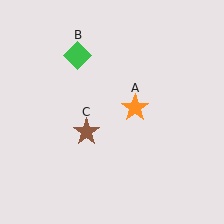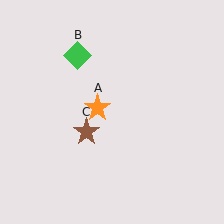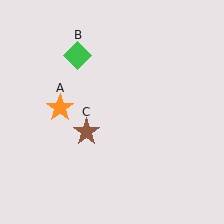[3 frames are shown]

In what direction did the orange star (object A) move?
The orange star (object A) moved left.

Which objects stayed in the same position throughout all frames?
Green diamond (object B) and brown star (object C) remained stationary.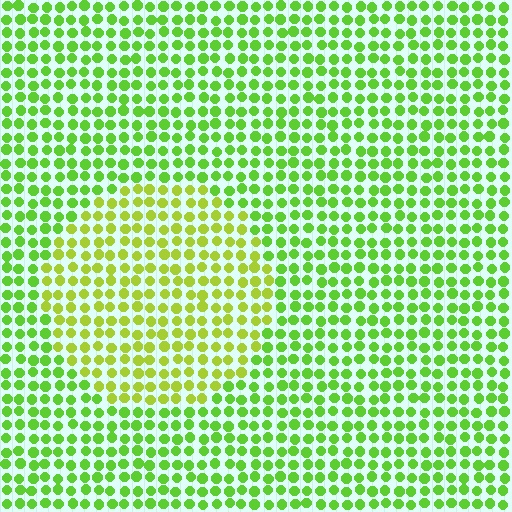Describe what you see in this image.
The image is filled with small lime elements in a uniform arrangement. A circle-shaped region is visible where the elements are tinted to a slightly different hue, forming a subtle color boundary.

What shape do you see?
I see a circle.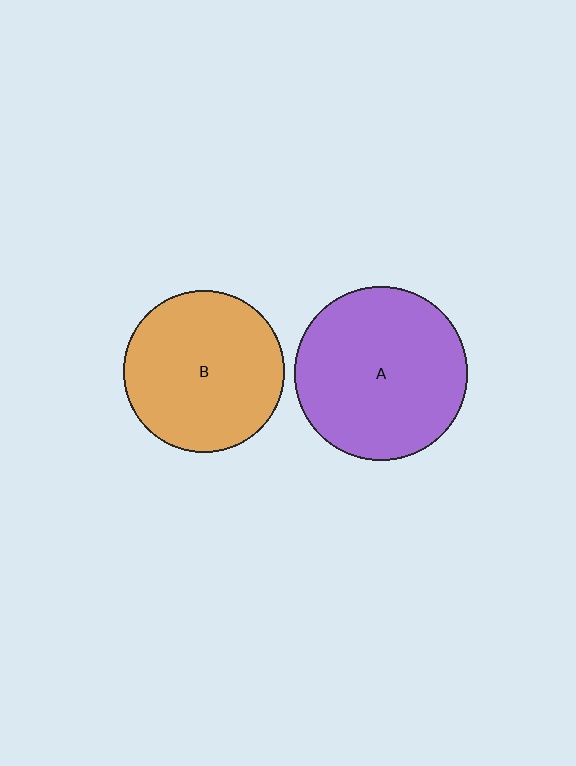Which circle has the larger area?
Circle A (purple).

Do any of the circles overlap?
No, none of the circles overlap.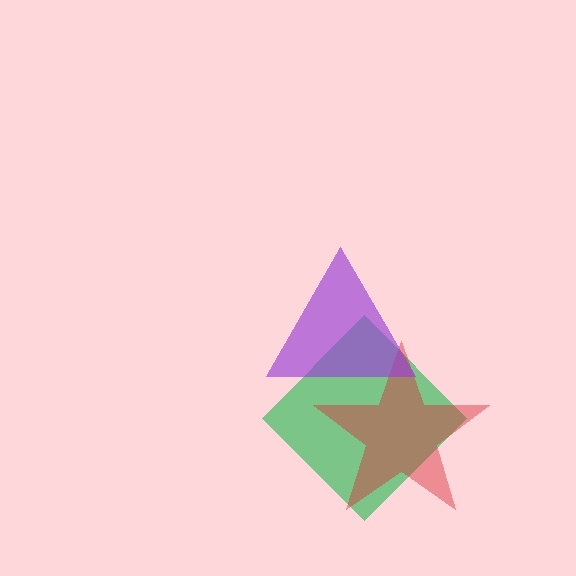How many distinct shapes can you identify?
There are 3 distinct shapes: a green diamond, a red star, a purple triangle.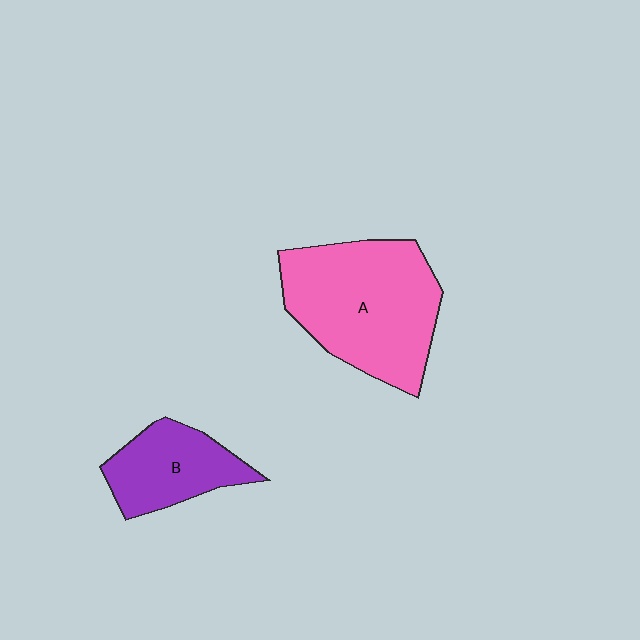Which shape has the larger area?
Shape A (pink).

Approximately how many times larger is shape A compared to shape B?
Approximately 2.0 times.